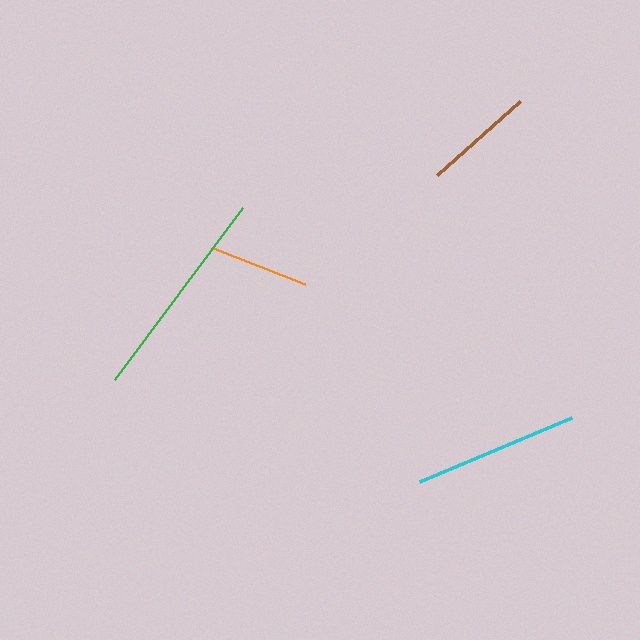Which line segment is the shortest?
The orange line is the shortest at approximately 99 pixels.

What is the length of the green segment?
The green segment is approximately 214 pixels long.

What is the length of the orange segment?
The orange segment is approximately 99 pixels long.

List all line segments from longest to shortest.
From longest to shortest: green, cyan, brown, orange.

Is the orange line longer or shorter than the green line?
The green line is longer than the orange line.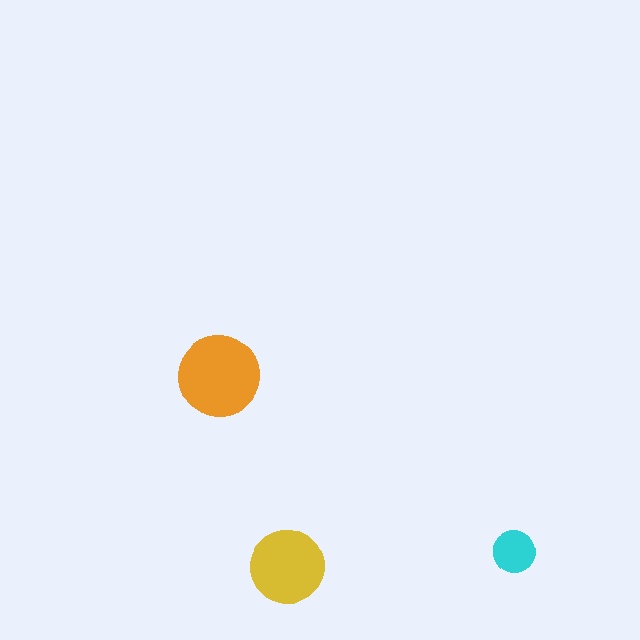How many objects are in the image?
There are 3 objects in the image.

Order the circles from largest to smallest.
the orange one, the yellow one, the cyan one.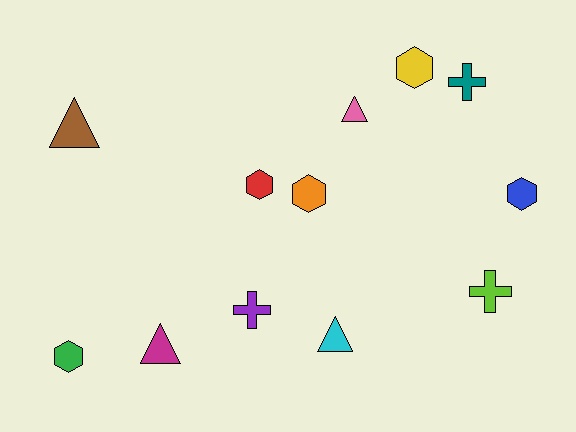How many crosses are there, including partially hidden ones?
There are 3 crosses.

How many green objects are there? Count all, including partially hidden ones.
There is 1 green object.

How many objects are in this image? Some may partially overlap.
There are 12 objects.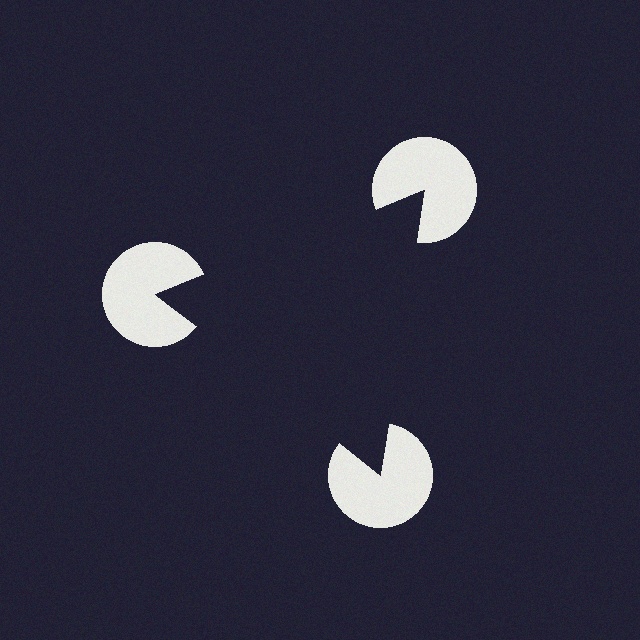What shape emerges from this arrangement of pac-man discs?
An illusory triangle — its edges are inferred from the aligned wedge cuts in the pac-man discs, not physically drawn.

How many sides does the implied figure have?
3 sides.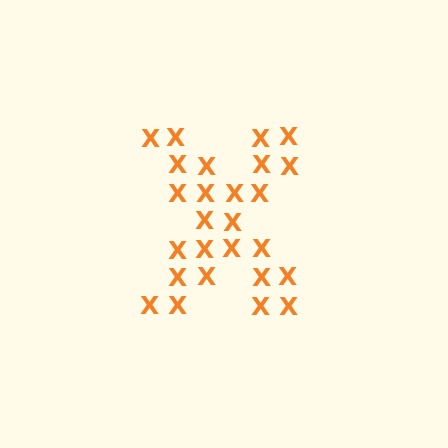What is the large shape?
The large shape is the letter X.